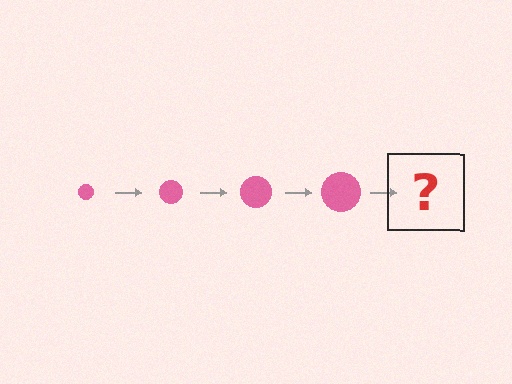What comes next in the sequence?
The next element should be a pink circle, larger than the previous one.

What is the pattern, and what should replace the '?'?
The pattern is that the circle gets progressively larger each step. The '?' should be a pink circle, larger than the previous one.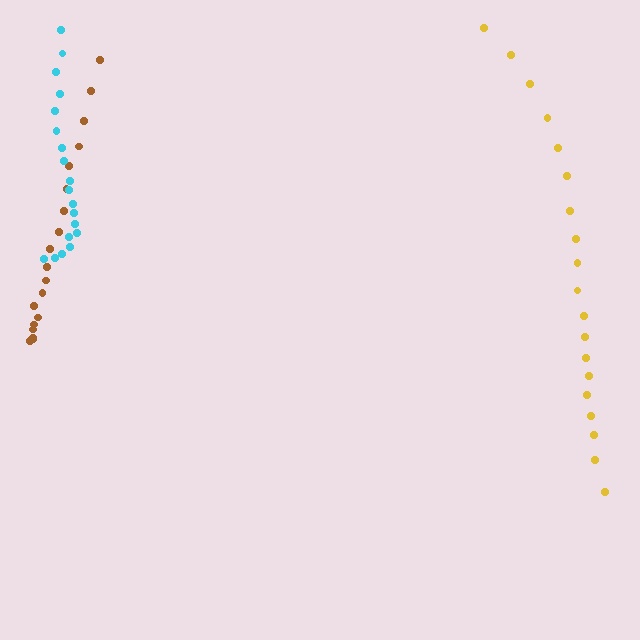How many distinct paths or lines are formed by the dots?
There are 3 distinct paths.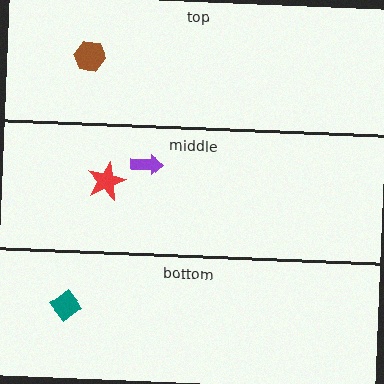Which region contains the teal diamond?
The bottom region.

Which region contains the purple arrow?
The middle region.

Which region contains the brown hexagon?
The top region.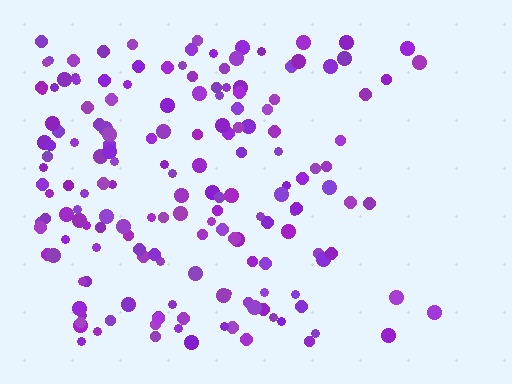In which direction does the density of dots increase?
From right to left, with the left side densest.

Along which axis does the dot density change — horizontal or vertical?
Horizontal.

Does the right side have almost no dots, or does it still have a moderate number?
Still a moderate number, just noticeably fewer than the left.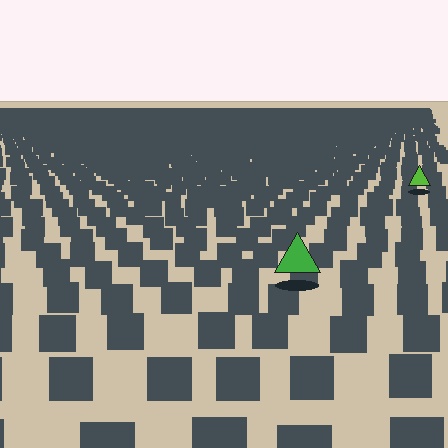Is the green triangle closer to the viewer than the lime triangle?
Yes. The green triangle is closer — you can tell from the texture gradient: the ground texture is coarser near it.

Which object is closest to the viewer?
The green triangle is closest. The texture marks near it are larger and more spread out.